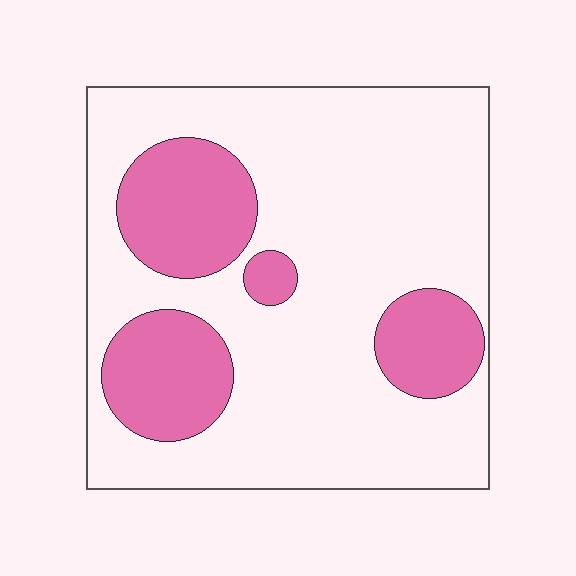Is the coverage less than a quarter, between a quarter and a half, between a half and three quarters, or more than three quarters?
Between a quarter and a half.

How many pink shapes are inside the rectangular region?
4.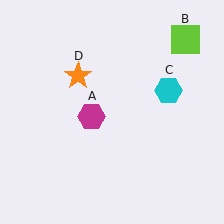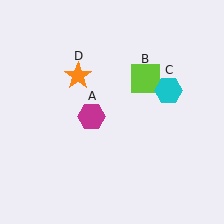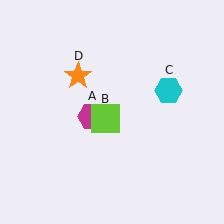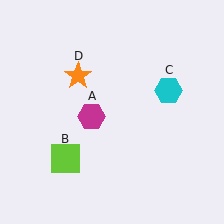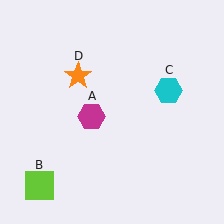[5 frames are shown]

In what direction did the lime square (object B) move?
The lime square (object B) moved down and to the left.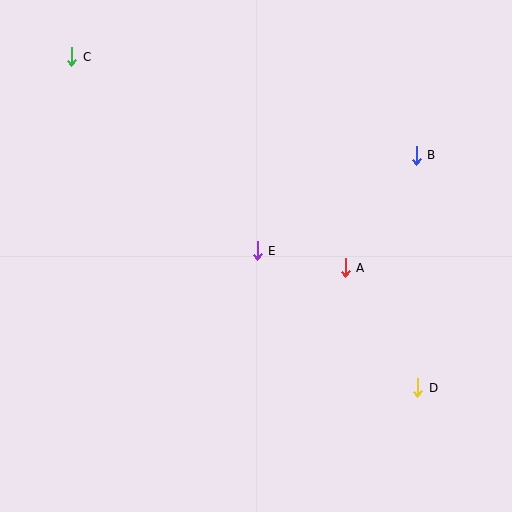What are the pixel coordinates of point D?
Point D is at (418, 388).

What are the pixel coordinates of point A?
Point A is at (345, 268).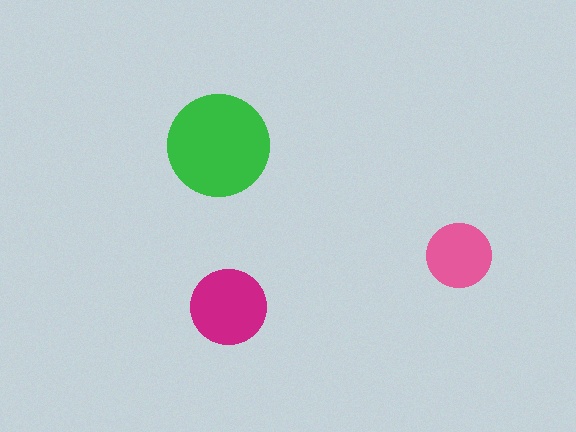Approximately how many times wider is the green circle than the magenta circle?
About 1.5 times wider.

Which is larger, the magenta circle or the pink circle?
The magenta one.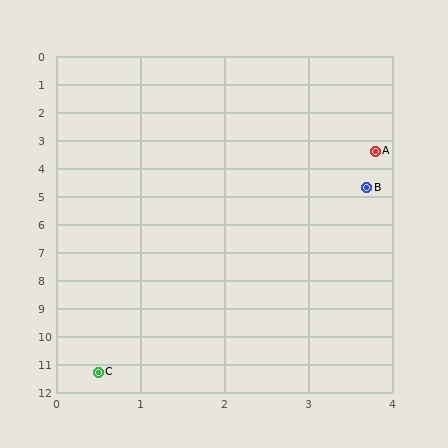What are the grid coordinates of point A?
Point A is at approximately (3.8, 3.4).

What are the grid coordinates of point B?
Point B is at approximately (3.7, 4.7).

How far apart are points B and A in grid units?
Points B and A are about 1.3 grid units apart.